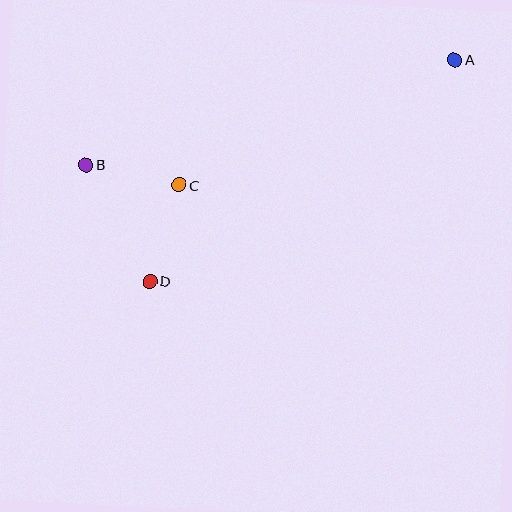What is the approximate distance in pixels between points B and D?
The distance between B and D is approximately 133 pixels.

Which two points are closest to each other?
Points B and C are closest to each other.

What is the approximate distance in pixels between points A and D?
The distance between A and D is approximately 376 pixels.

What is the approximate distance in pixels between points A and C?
The distance between A and C is approximately 302 pixels.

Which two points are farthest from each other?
Points A and B are farthest from each other.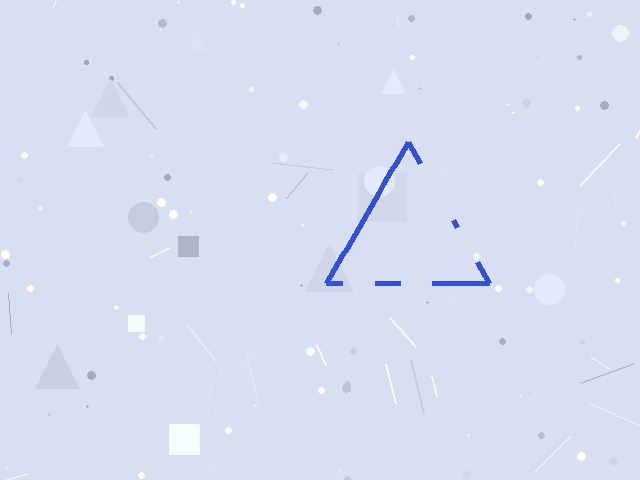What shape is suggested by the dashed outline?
The dashed outline suggests a triangle.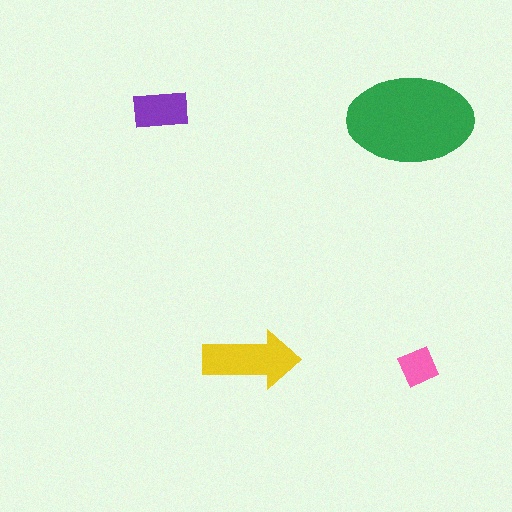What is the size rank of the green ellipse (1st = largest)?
1st.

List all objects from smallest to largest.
The pink diamond, the purple rectangle, the yellow arrow, the green ellipse.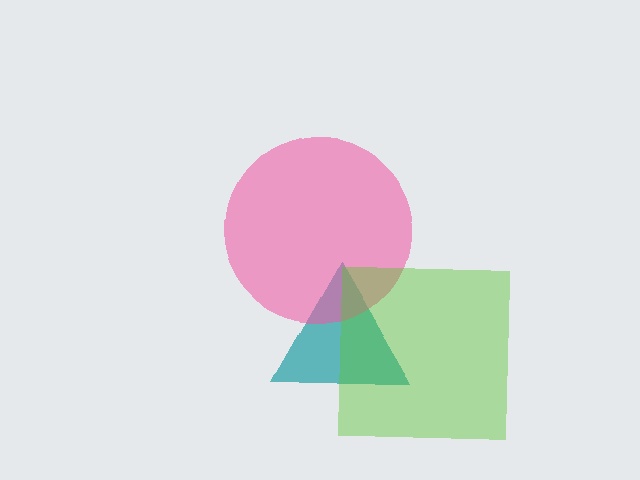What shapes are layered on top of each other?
The layered shapes are: a teal triangle, a pink circle, a lime square.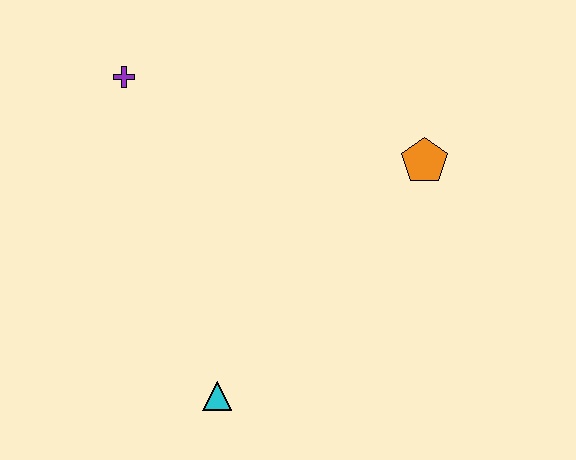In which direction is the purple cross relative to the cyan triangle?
The purple cross is above the cyan triangle.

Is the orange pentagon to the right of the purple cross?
Yes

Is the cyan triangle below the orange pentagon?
Yes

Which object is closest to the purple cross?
The orange pentagon is closest to the purple cross.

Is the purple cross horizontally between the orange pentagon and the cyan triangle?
No